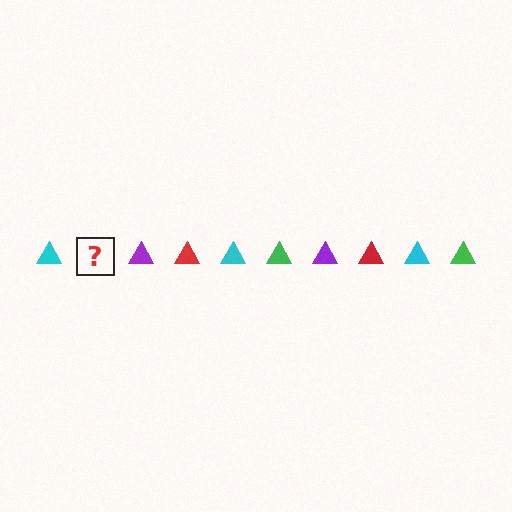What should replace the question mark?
The question mark should be replaced with a green triangle.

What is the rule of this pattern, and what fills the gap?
The rule is that the pattern cycles through cyan, green, purple, red triangles. The gap should be filled with a green triangle.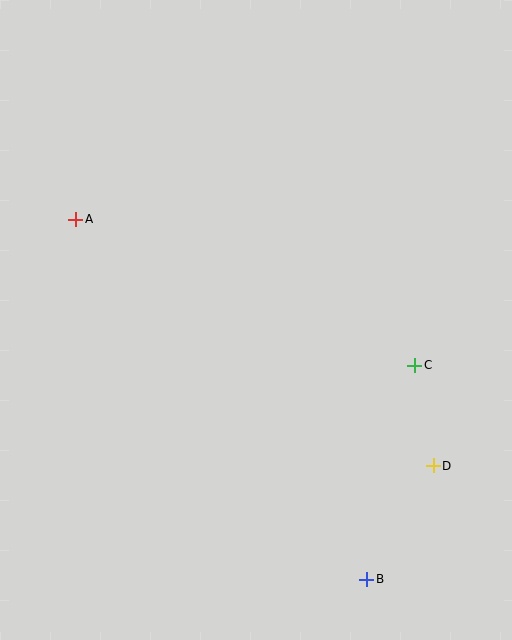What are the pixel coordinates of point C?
Point C is at (415, 365).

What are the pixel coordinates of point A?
Point A is at (76, 219).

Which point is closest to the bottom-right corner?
Point B is closest to the bottom-right corner.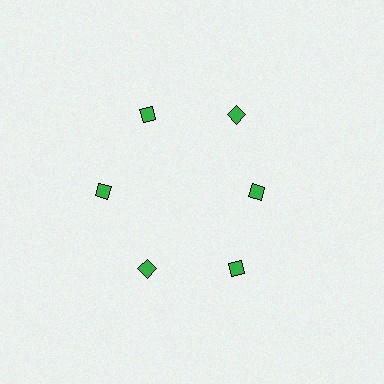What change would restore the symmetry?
The symmetry would be restored by moving it outward, back onto the ring so that all 6 diamonds sit at equal angles and equal distance from the center.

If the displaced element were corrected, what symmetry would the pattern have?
It would have 6-fold rotational symmetry — the pattern would map onto itself every 60 degrees.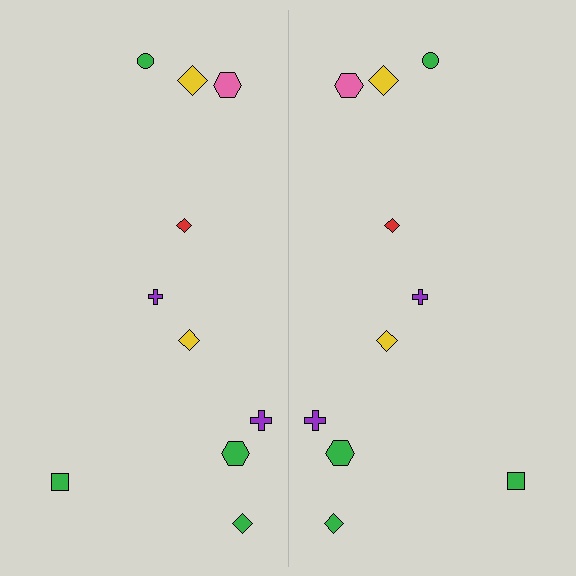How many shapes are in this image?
There are 20 shapes in this image.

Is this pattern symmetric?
Yes, this pattern has bilateral (reflection) symmetry.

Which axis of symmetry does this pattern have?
The pattern has a vertical axis of symmetry running through the center of the image.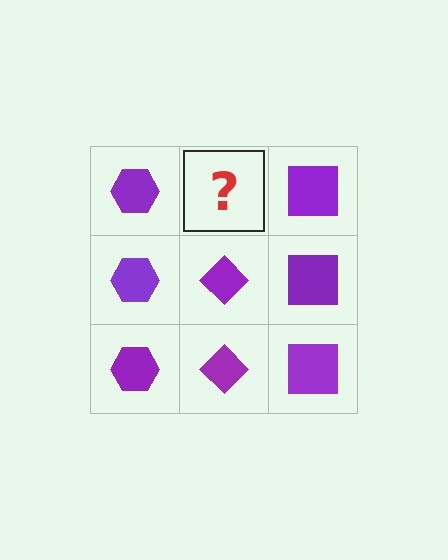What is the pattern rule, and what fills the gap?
The rule is that each column has a consistent shape. The gap should be filled with a purple diamond.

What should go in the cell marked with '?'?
The missing cell should contain a purple diamond.